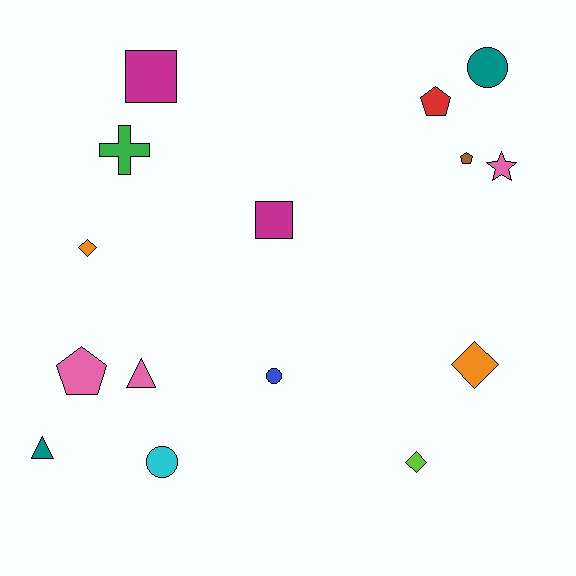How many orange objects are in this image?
There are 2 orange objects.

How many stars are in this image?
There is 1 star.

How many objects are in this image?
There are 15 objects.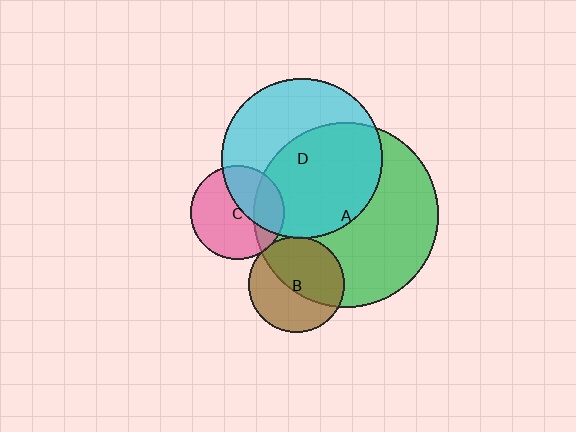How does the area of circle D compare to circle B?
Approximately 2.8 times.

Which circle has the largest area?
Circle A (green).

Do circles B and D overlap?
Yes.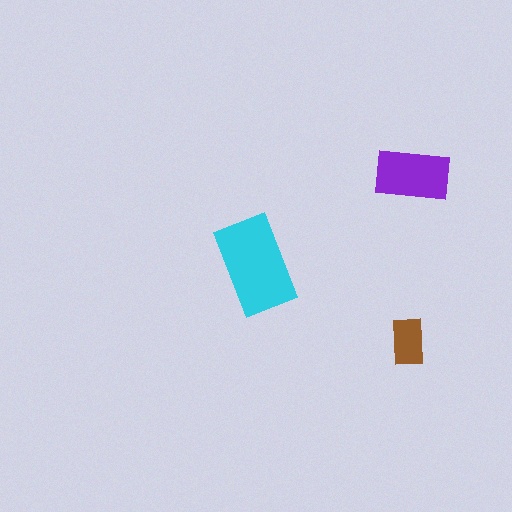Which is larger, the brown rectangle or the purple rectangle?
The purple one.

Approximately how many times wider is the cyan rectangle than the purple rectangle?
About 1.5 times wider.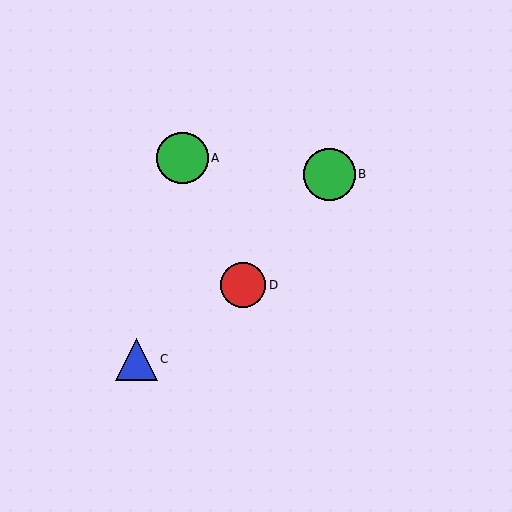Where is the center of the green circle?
The center of the green circle is at (329, 174).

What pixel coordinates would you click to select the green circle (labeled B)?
Click at (329, 174) to select the green circle B.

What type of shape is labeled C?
Shape C is a blue triangle.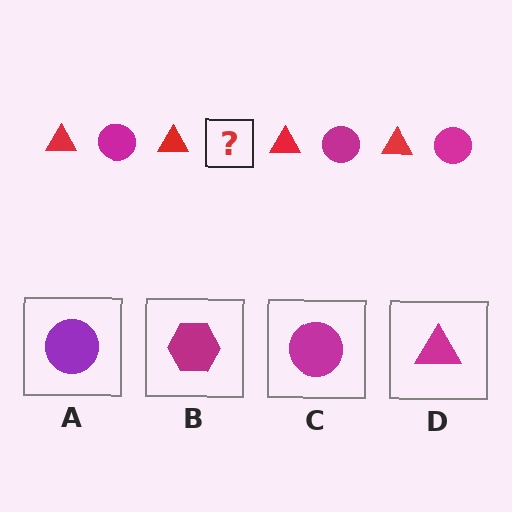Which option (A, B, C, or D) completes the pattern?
C.